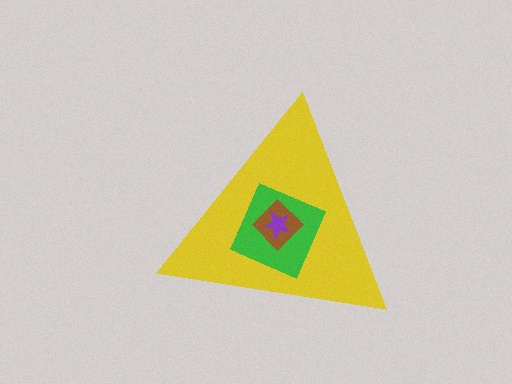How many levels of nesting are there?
4.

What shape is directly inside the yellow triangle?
The green square.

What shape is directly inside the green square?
The brown diamond.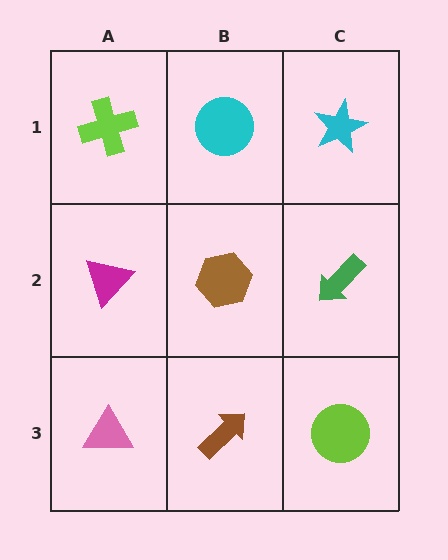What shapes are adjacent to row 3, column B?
A brown hexagon (row 2, column B), a pink triangle (row 3, column A), a lime circle (row 3, column C).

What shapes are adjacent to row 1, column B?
A brown hexagon (row 2, column B), a lime cross (row 1, column A), a cyan star (row 1, column C).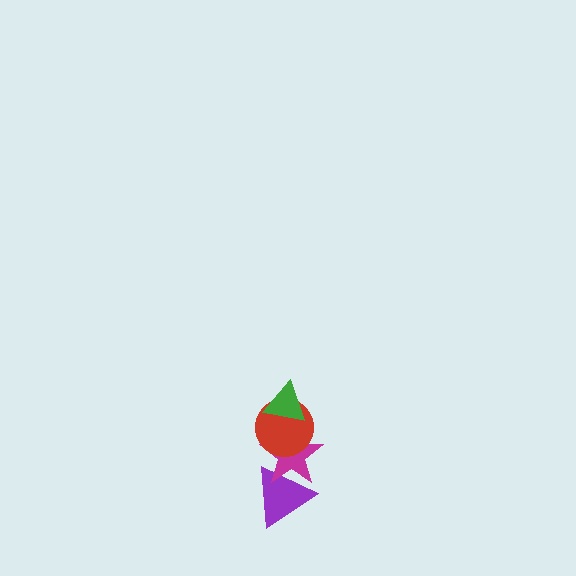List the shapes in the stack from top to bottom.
From top to bottom: the green triangle, the red circle, the magenta star, the purple triangle.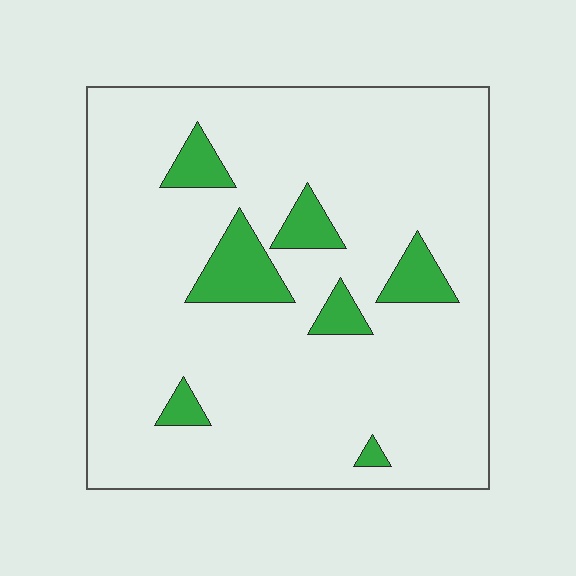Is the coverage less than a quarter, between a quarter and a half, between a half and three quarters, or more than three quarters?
Less than a quarter.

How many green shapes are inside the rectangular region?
7.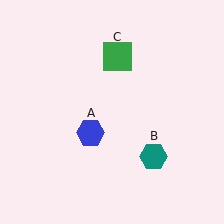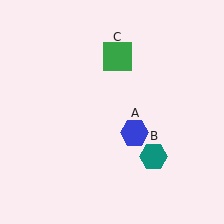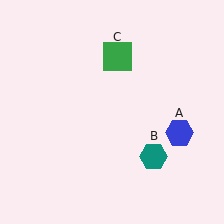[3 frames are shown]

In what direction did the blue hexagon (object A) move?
The blue hexagon (object A) moved right.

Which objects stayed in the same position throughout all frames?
Teal hexagon (object B) and green square (object C) remained stationary.